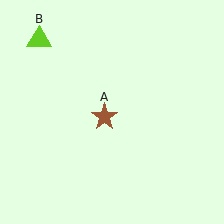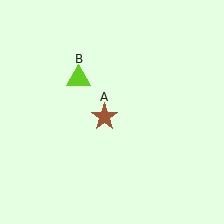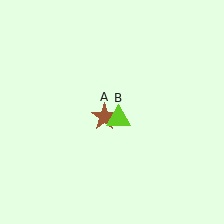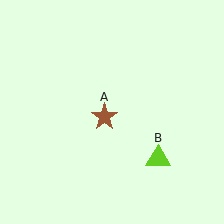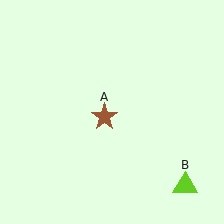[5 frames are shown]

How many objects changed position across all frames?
1 object changed position: lime triangle (object B).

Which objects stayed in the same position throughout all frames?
Brown star (object A) remained stationary.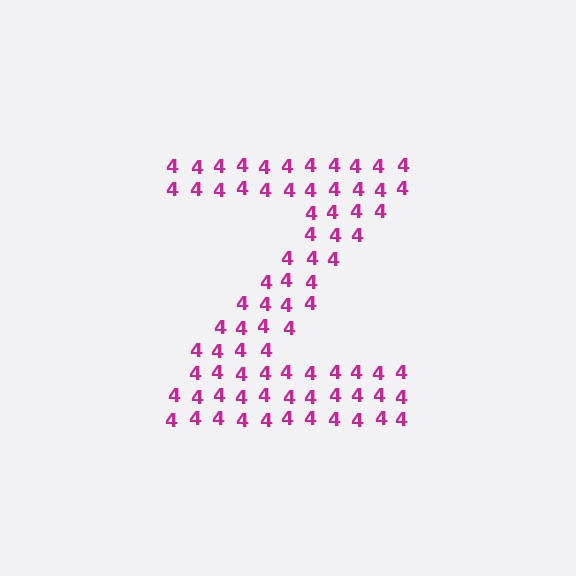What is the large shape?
The large shape is the letter Z.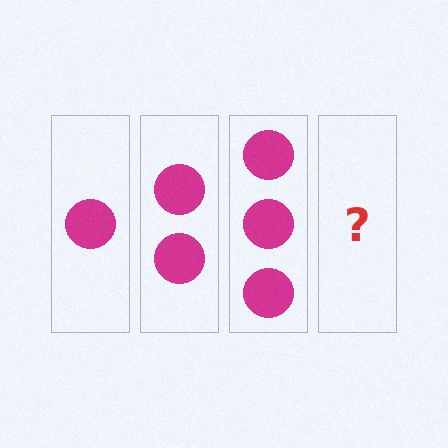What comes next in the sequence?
The next element should be 4 circles.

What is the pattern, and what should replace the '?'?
The pattern is that each step adds one more circle. The '?' should be 4 circles.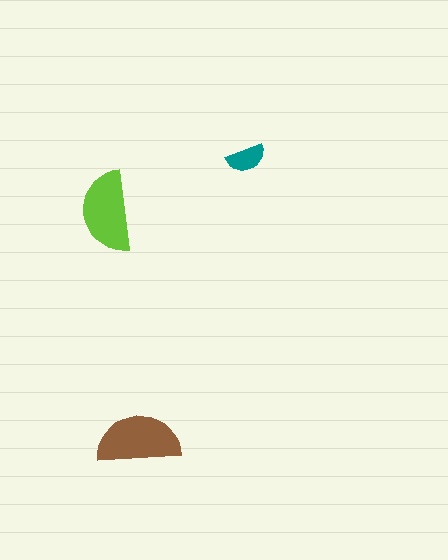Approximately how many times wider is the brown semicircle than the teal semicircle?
About 2 times wider.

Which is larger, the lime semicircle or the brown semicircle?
The brown one.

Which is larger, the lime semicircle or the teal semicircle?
The lime one.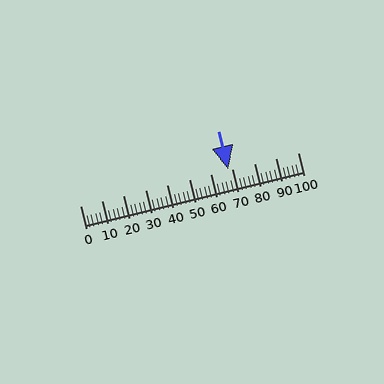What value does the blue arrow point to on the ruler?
The blue arrow points to approximately 68.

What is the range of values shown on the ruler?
The ruler shows values from 0 to 100.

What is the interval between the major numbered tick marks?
The major tick marks are spaced 10 units apart.